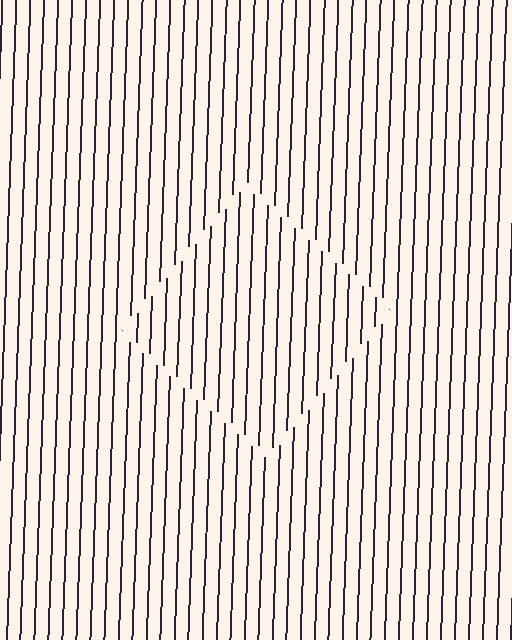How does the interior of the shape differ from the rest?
The interior of the shape contains the same grating, shifted by half a period — the contour is defined by the phase discontinuity where line-ends from the inner and outer gratings abut.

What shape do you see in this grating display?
An illusory square. The interior of the shape contains the same grating, shifted by half a period — the contour is defined by the phase discontinuity where line-ends from the inner and outer gratings abut.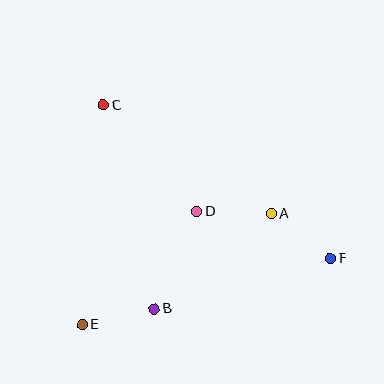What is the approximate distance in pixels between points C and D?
The distance between C and D is approximately 141 pixels.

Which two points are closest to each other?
Points B and E are closest to each other.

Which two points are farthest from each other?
Points C and F are farthest from each other.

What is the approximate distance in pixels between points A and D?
The distance between A and D is approximately 75 pixels.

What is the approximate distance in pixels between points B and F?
The distance between B and F is approximately 183 pixels.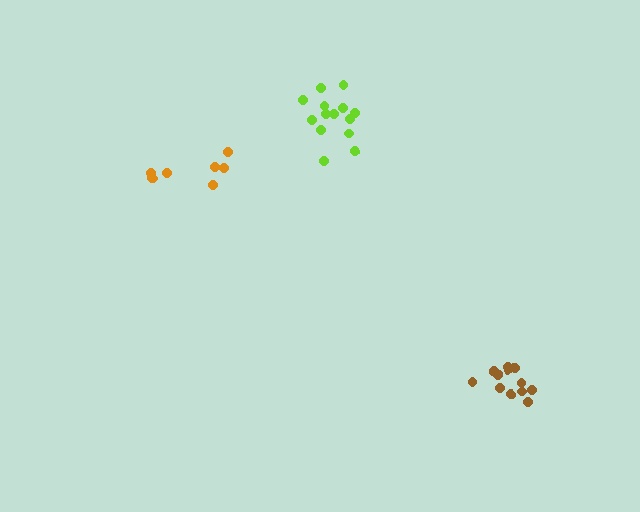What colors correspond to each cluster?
The clusters are colored: orange, brown, lime.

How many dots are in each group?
Group 1: 8 dots, Group 2: 12 dots, Group 3: 14 dots (34 total).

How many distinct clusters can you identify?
There are 3 distinct clusters.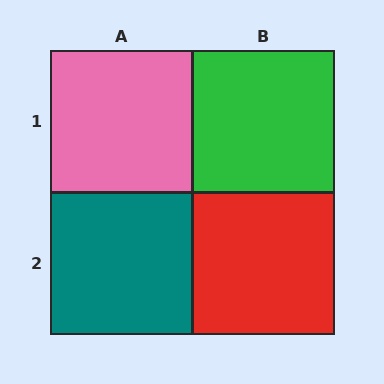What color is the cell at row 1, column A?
Pink.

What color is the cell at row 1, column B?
Green.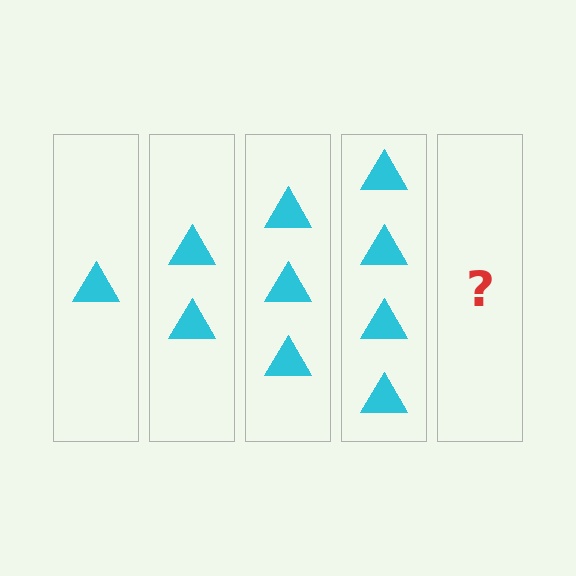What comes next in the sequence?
The next element should be 5 triangles.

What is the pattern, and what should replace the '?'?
The pattern is that each step adds one more triangle. The '?' should be 5 triangles.